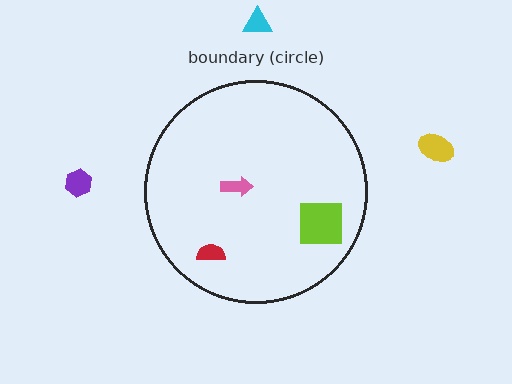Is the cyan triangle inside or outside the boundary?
Outside.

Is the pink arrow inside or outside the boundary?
Inside.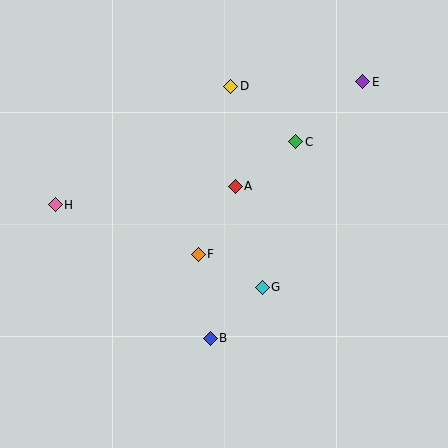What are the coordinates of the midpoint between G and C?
The midpoint between G and C is at (279, 215).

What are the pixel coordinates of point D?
Point D is at (231, 86).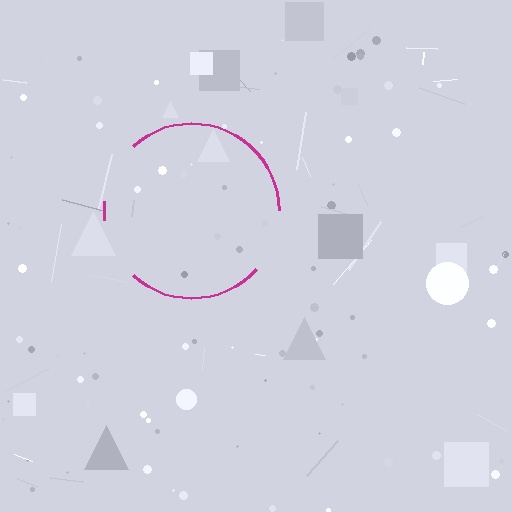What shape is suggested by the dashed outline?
The dashed outline suggests a circle.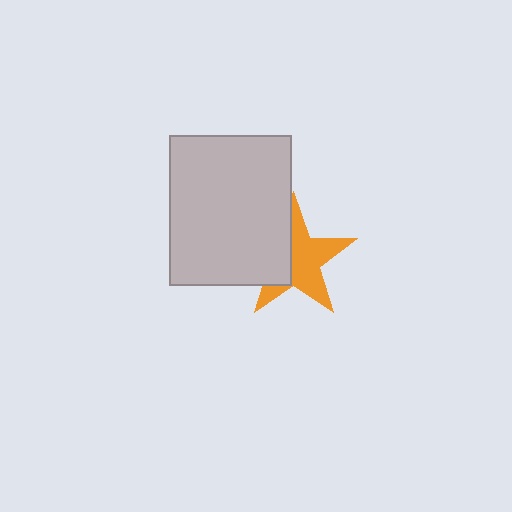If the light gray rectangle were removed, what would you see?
You would see the complete orange star.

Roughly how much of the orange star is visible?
About half of it is visible (roughly 62%).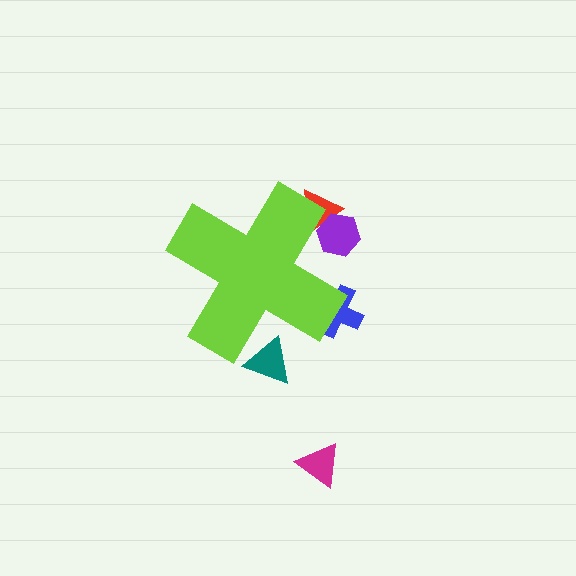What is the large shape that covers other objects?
A lime cross.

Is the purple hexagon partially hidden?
Yes, the purple hexagon is partially hidden behind the lime cross.